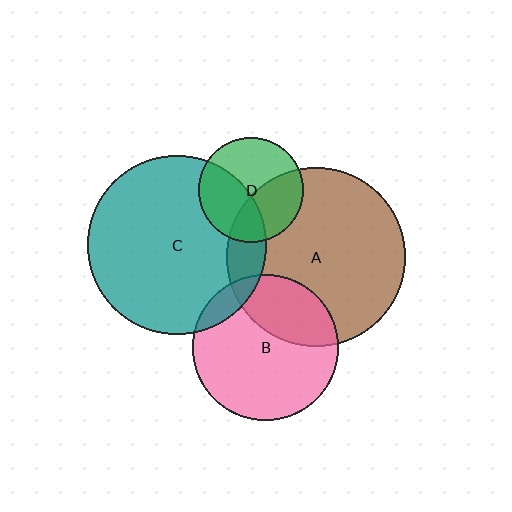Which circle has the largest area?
Circle A (brown).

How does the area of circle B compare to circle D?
Approximately 1.9 times.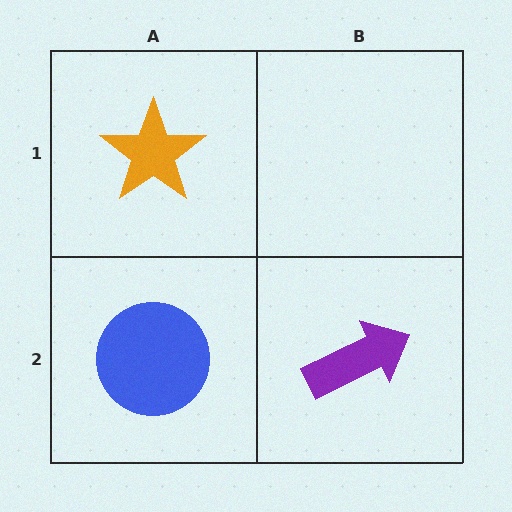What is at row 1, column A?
An orange star.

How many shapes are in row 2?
2 shapes.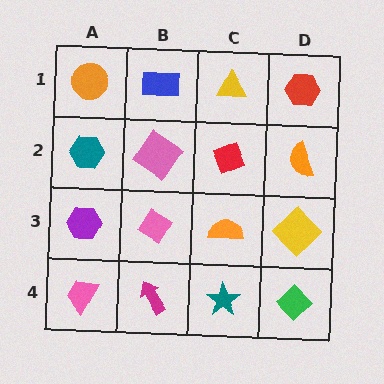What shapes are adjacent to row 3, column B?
A pink diamond (row 2, column B), a magenta arrow (row 4, column B), a purple hexagon (row 3, column A), an orange semicircle (row 3, column C).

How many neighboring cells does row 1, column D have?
2.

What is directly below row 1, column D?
An orange semicircle.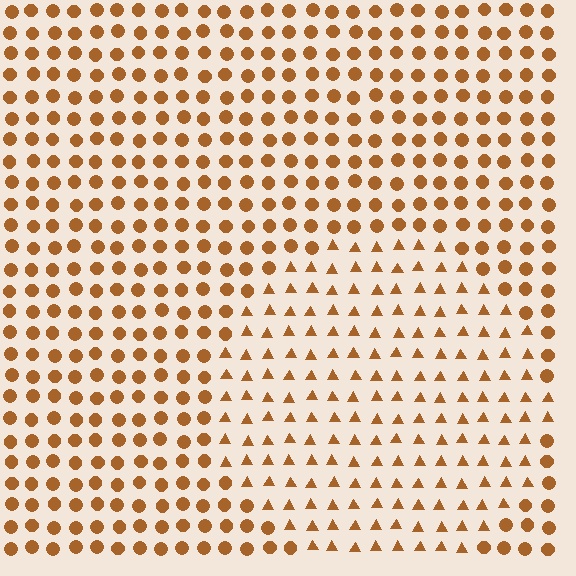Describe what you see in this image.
The image is filled with small brown elements arranged in a uniform grid. A circle-shaped region contains triangles, while the surrounding area contains circles. The boundary is defined purely by the change in element shape.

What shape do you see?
I see a circle.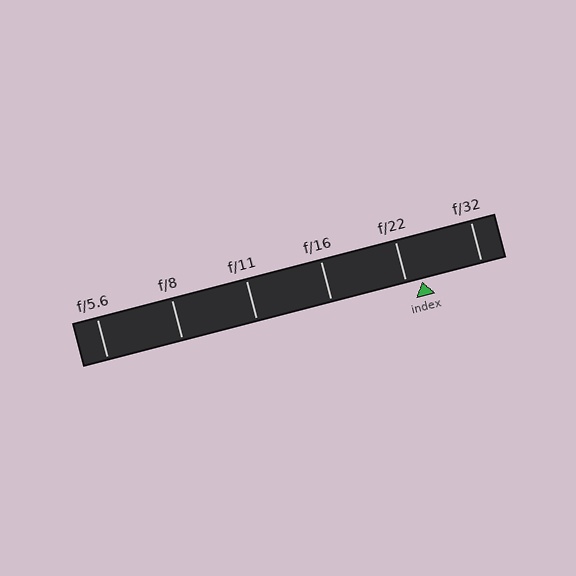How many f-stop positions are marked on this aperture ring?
There are 6 f-stop positions marked.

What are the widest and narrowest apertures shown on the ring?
The widest aperture shown is f/5.6 and the narrowest is f/32.